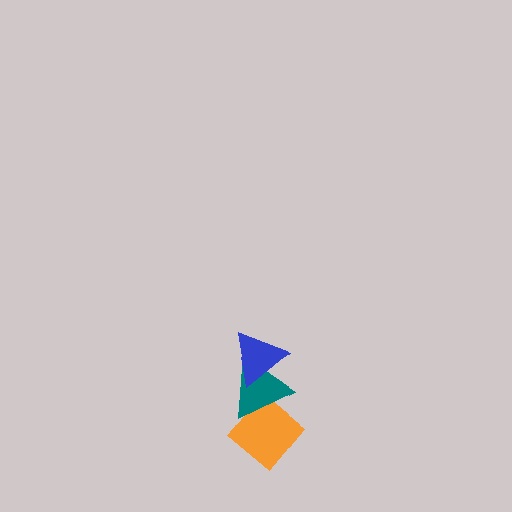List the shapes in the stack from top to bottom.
From top to bottom: the blue triangle, the teal triangle, the orange diamond.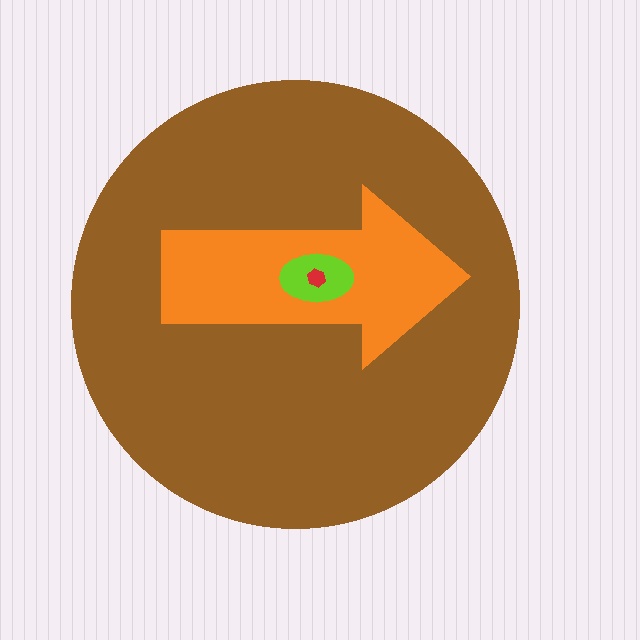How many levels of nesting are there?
4.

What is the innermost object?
The red hexagon.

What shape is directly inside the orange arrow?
The lime ellipse.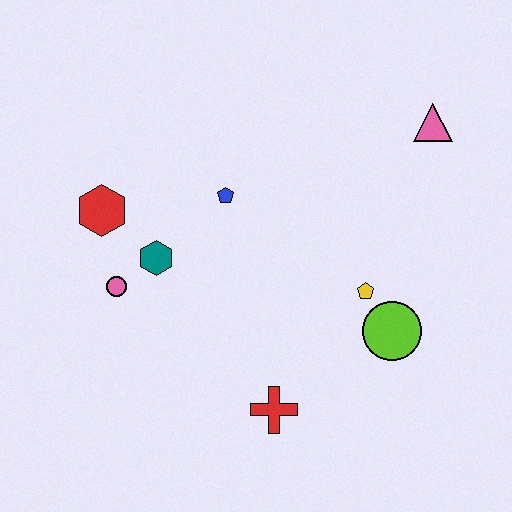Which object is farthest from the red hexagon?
The pink triangle is farthest from the red hexagon.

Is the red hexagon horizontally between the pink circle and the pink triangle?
No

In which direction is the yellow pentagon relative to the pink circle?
The yellow pentagon is to the right of the pink circle.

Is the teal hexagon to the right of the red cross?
No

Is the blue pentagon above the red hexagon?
Yes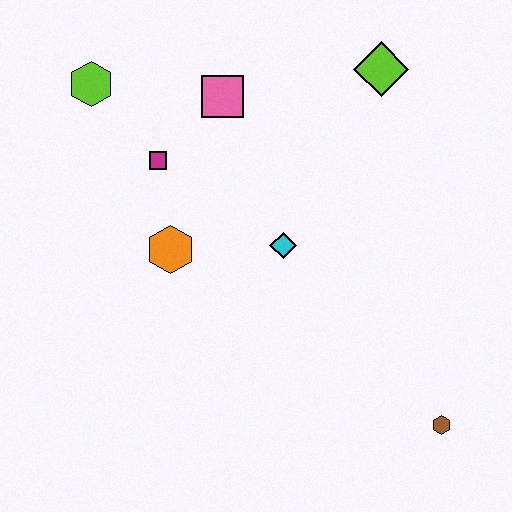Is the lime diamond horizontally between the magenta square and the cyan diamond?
No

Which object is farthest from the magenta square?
The brown hexagon is farthest from the magenta square.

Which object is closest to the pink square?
The magenta square is closest to the pink square.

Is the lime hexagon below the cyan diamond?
No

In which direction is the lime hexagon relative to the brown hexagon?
The lime hexagon is to the left of the brown hexagon.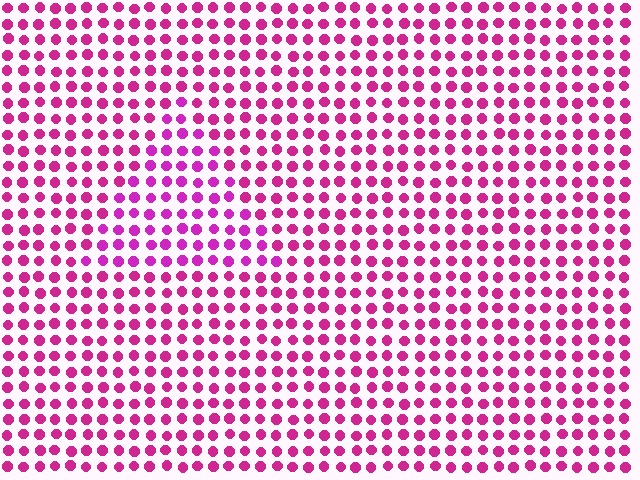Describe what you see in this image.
The image is filled with small magenta elements in a uniform arrangement. A triangle-shaped region is visible where the elements are tinted to a slightly different hue, forming a subtle color boundary.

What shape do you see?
I see a triangle.